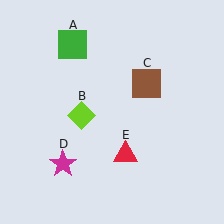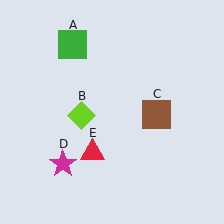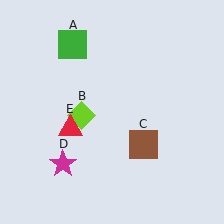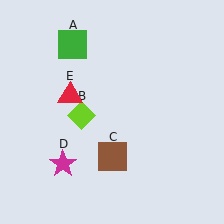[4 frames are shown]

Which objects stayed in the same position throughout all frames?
Green square (object A) and lime diamond (object B) and magenta star (object D) remained stationary.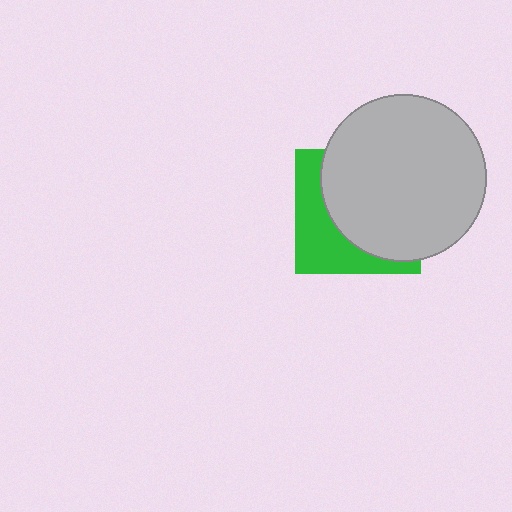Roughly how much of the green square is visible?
A small part of it is visible (roughly 37%).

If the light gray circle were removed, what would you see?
You would see the complete green square.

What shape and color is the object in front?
The object in front is a light gray circle.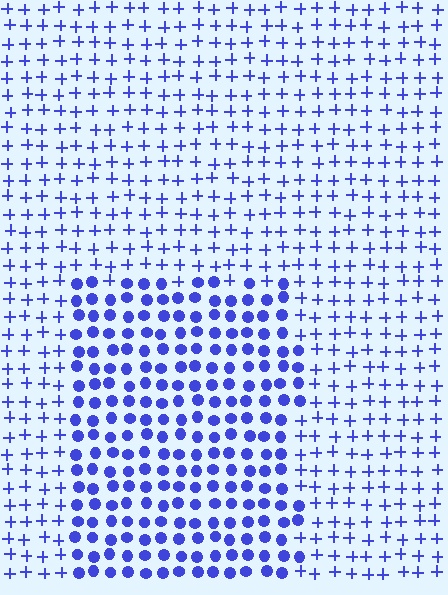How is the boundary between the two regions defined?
The boundary is defined by a change in element shape: circles inside vs. plus signs outside. All elements share the same color and spacing.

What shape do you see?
I see a rectangle.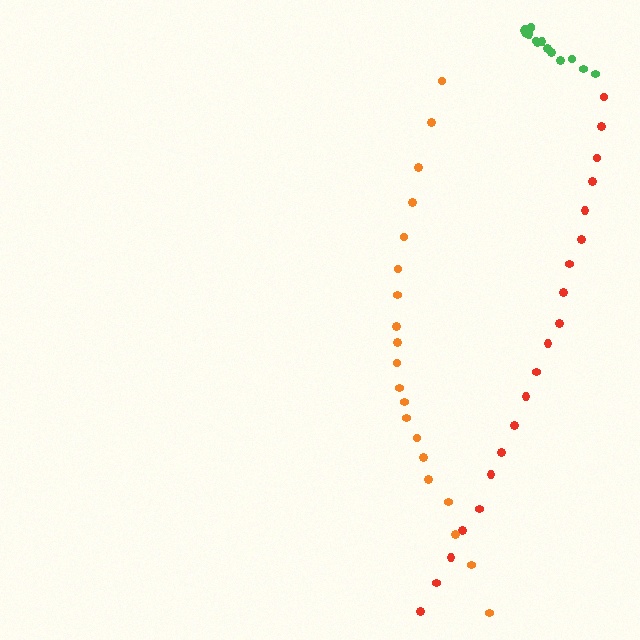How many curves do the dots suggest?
There are 3 distinct paths.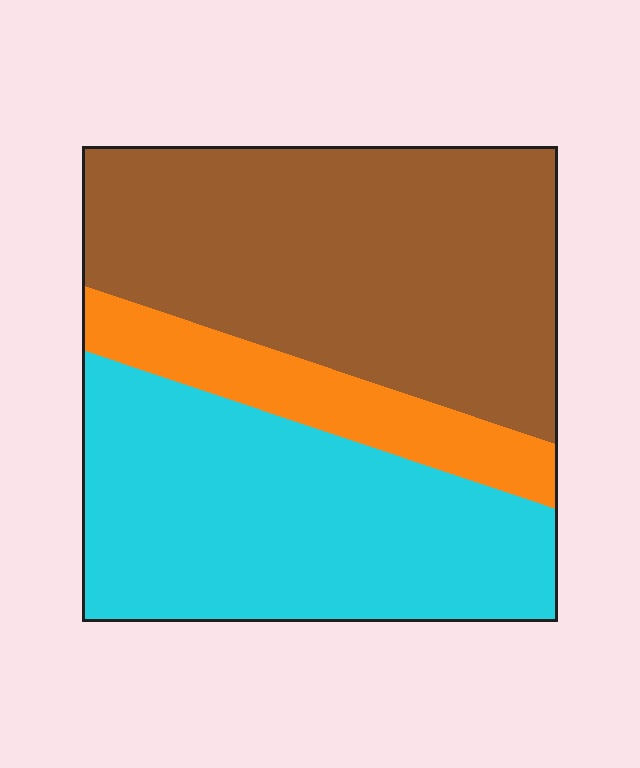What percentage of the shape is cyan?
Cyan covers about 40% of the shape.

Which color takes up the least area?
Orange, at roughly 15%.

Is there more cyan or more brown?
Brown.